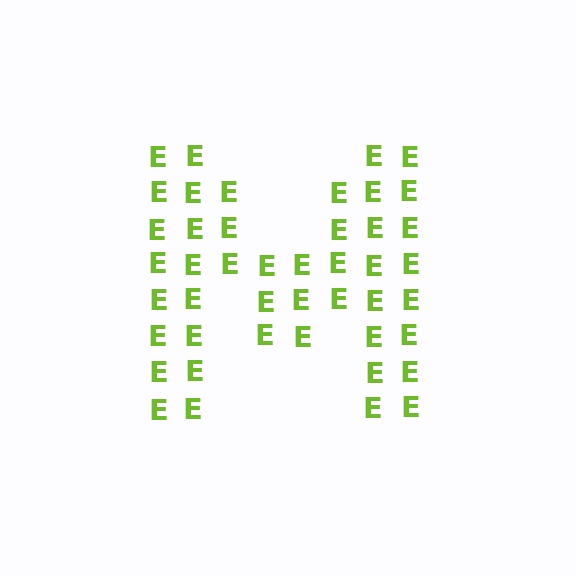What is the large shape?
The large shape is the letter M.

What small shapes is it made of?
It is made of small letter E's.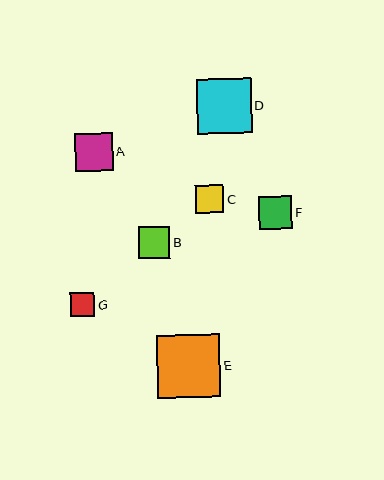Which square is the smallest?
Square G is the smallest with a size of approximately 24 pixels.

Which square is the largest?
Square E is the largest with a size of approximately 63 pixels.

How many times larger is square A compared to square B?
Square A is approximately 1.2 times the size of square B.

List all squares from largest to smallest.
From largest to smallest: E, D, A, F, B, C, G.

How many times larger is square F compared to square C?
Square F is approximately 1.2 times the size of square C.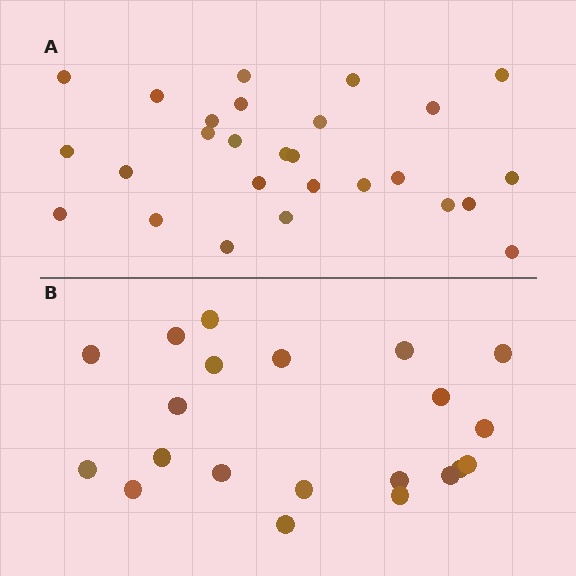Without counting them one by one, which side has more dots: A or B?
Region A (the top region) has more dots.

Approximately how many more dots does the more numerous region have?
Region A has about 6 more dots than region B.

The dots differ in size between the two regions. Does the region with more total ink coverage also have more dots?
No. Region B has more total ink coverage because its dots are larger, but region A actually contains more individual dots. Total area can be misleading — the number of items is what matters here.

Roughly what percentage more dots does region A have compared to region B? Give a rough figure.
About 30% more.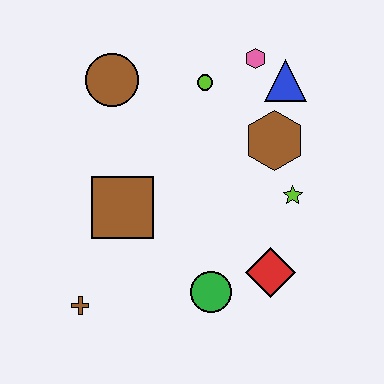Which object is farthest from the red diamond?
The brown circle is farthest from the red diamond.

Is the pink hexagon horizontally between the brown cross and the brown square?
No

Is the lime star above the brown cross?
Yes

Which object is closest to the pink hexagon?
The blue triangle is closest to the pink hexagon.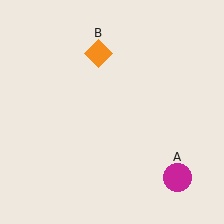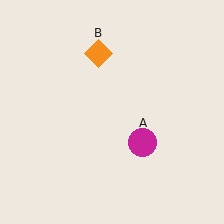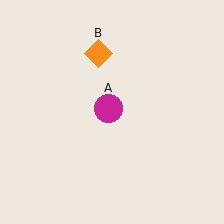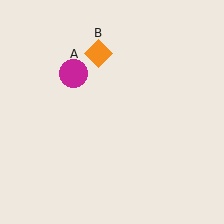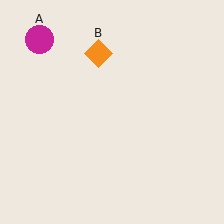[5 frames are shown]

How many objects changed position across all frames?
1 object changed position: magenta circle (object A).